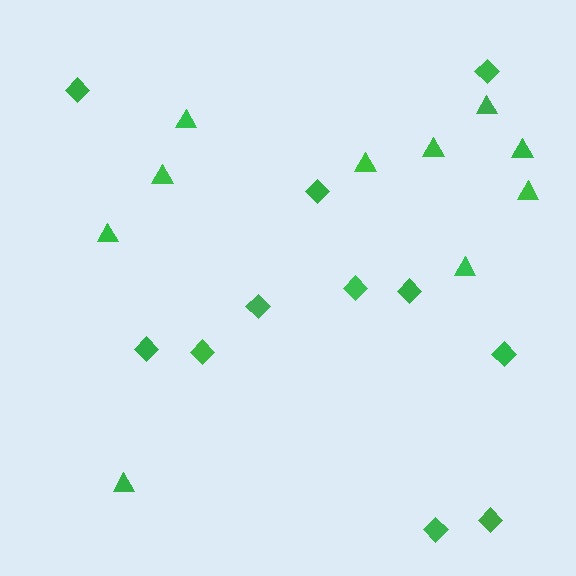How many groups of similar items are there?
There are 2 groups: one group of diamonds (11) and one group of triangles (10).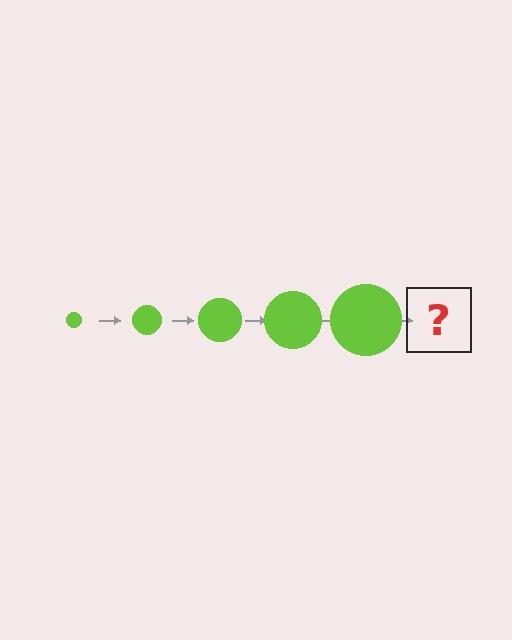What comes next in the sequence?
The next element should be a lime circle, larger than the previous one.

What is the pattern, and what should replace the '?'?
The pattern is that the circle gets progressively larger each step. The '?' should be a lime circle, larger than the previous one.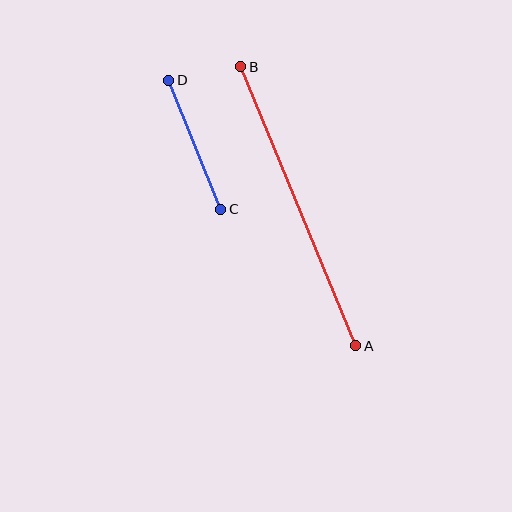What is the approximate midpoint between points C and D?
The midpoint is at approximately (195, 145) pixels.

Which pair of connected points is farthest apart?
Points A and B are farthest apart.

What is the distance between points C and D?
The distance is approximately 139 pixels.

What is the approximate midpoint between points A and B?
The midpoint is at approximately (298, 206) pixels.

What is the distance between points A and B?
The distance is approximately 302 pixels.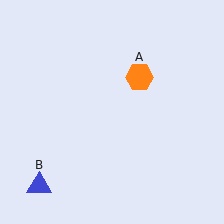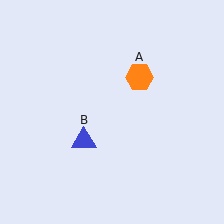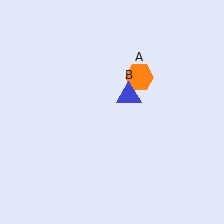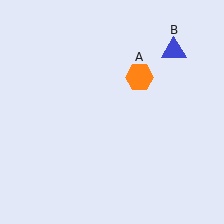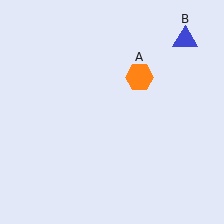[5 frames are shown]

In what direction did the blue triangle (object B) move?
The blue triangle (object B) moved up and to the right.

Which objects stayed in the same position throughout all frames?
Orange hexagon (object A) remained stationary.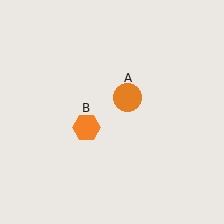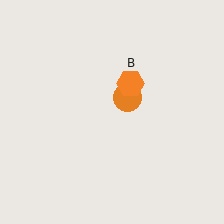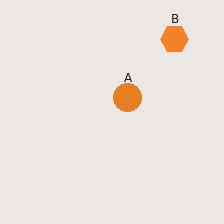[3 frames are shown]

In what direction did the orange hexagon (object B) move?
The orange hexagon (object B) moved up and to the right.